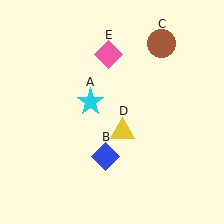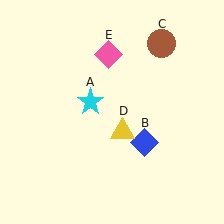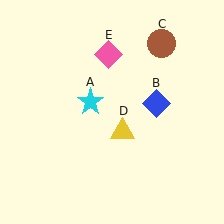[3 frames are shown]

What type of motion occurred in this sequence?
The blue diamond (object B) rotated counterclockwise around the center of the scene.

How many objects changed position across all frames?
1 object changed position: blue diamond (object B).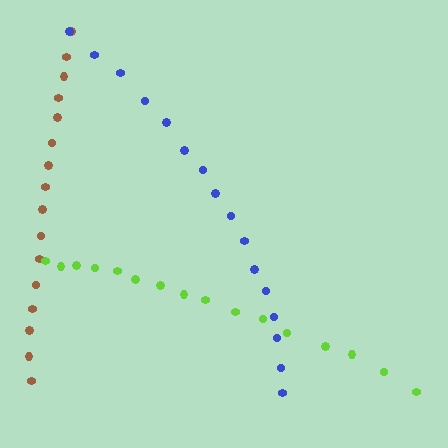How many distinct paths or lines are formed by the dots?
There are 3 distinct paths.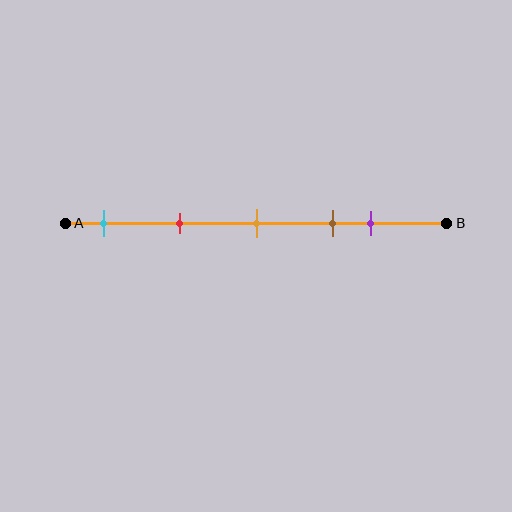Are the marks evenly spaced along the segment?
No, the marks are not evenly spaced.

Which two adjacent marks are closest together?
The brown and purple marks are the closest adjacent pair.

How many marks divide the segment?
There are 5 marks dividing the segment.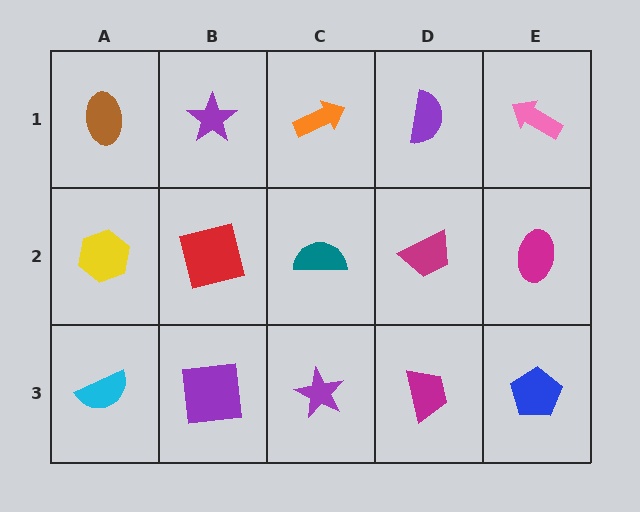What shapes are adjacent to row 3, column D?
A magenta trapezoid (row 2, column D), a purple star (row 3, column C), a blue pentagon (row 3, column E).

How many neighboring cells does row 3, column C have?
3.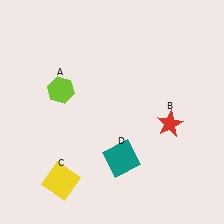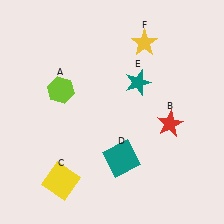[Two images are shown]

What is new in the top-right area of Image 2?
A teal star (E) was added in the top-right area of Image 2.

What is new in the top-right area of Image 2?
A yellow star (F) was added in the top-right area of Image 2.